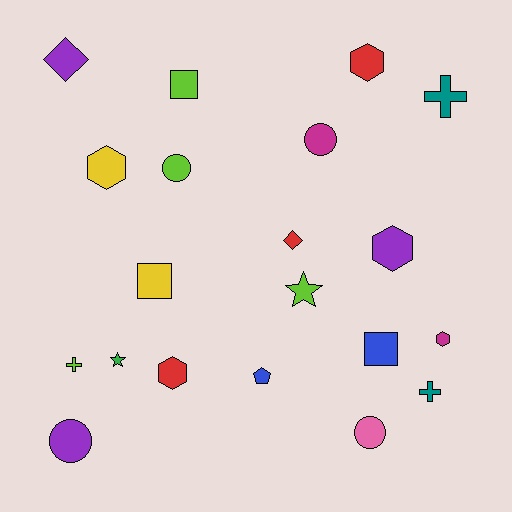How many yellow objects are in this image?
There are 2 yellow objects.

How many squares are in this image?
There are 3 squares.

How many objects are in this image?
There are 20 objects.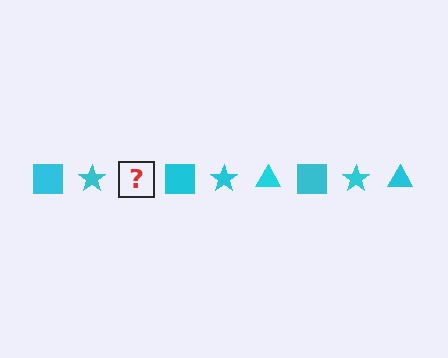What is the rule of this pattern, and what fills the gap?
The rule is that the pattern cycles through square, star, triangle shapes in cyan. The gap should be filled with a cyan triangle.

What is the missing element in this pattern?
The missing element is a cyan triangle.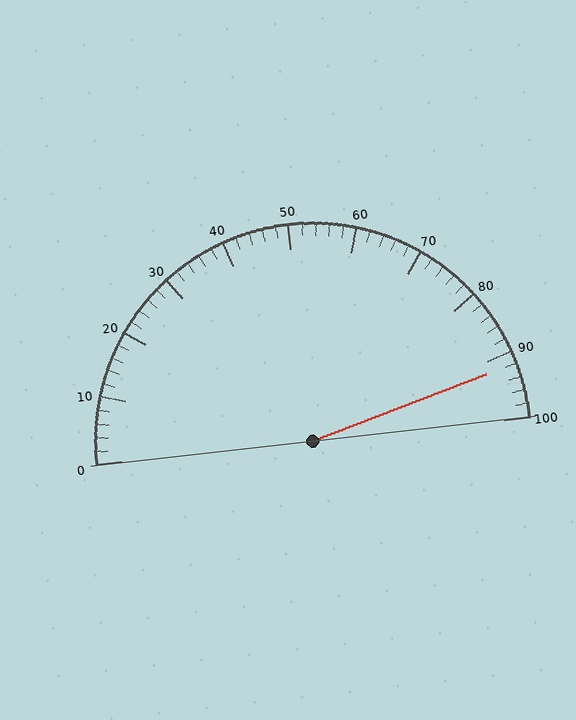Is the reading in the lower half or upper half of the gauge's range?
The reading is in the upper half of the range (0 to 100).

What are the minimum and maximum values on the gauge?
The gauge ranges from 0 to 100.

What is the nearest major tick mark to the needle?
The nearest major tick mark is 90.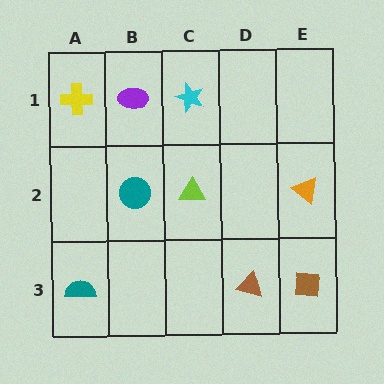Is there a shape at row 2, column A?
No, that cell is empty.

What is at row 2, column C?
A lime triangle.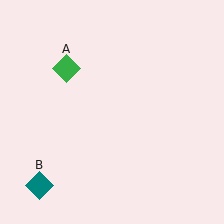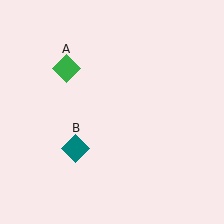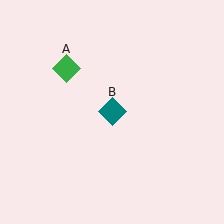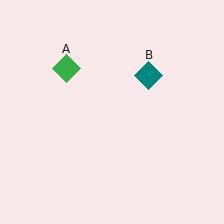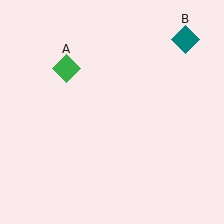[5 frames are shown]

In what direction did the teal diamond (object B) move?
The teal diamond (object B) moved up and to the right.